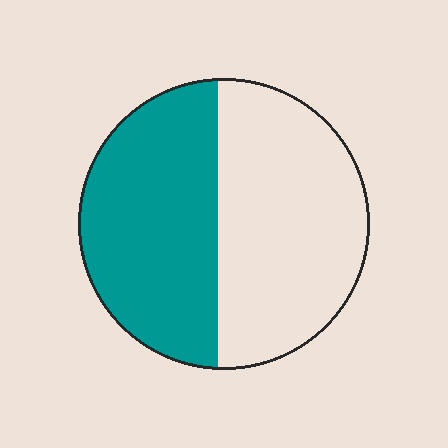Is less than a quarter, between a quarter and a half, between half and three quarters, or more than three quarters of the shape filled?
Between a quarter and a half.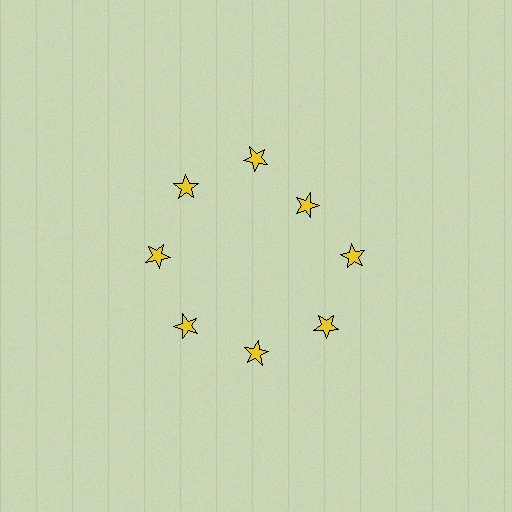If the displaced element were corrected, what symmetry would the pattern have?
It would have 8-fold rotational symmetry — the pattern would map onto itself every 45 degrees.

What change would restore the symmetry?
The symmetry would be restored by moving it outward, back onto the ring so that all 8 stars sit at equal angles and equal distance from the center.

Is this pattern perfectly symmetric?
No. The 8 yellow stars are arranged in a ring, but one element near the 2 o'clock position is pulled inward toward the center, breaking the 8-fold rotational symmetry.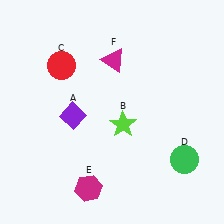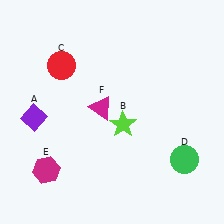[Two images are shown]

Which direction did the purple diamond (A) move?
The purple diamond (A) moved left.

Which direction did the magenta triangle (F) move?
The magenta triangle (F) moved down.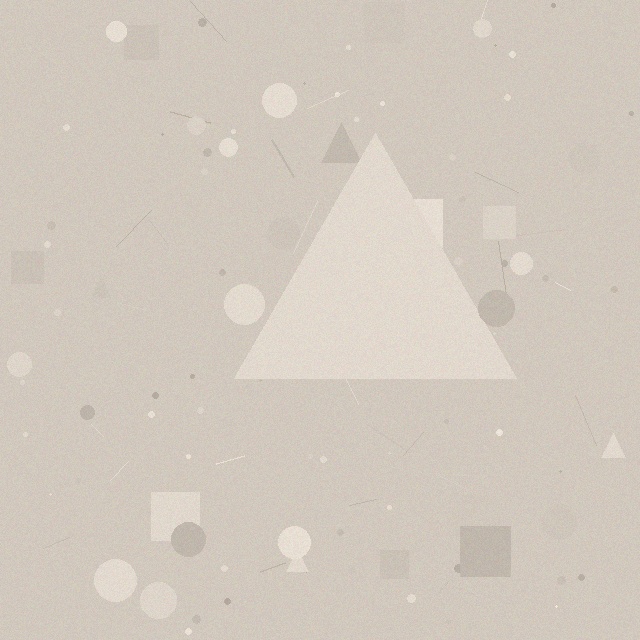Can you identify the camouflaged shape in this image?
The camouflaged shape is a triangle.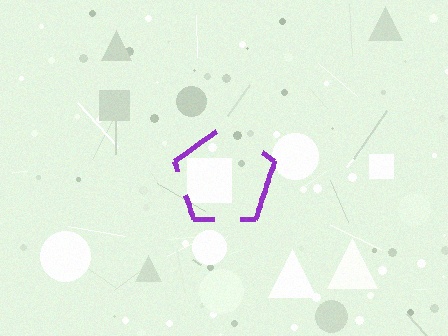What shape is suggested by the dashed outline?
The dashed outline suggests a pentagon.